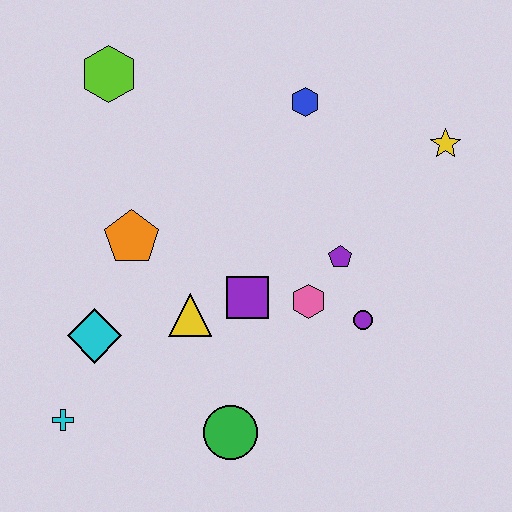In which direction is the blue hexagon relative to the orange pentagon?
The blue hexagon is to the right of the orange pentagon.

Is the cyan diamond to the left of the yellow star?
Yes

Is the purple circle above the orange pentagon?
No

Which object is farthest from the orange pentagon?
The yellow star is farthest from the orange pentagon.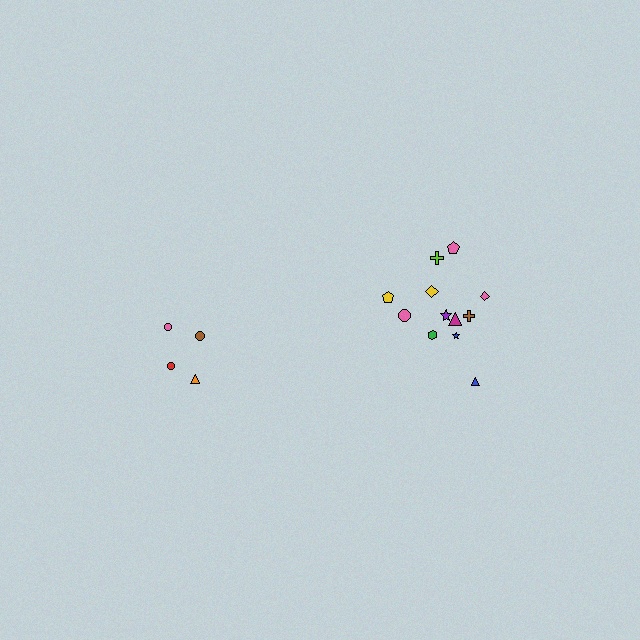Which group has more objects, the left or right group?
The right group.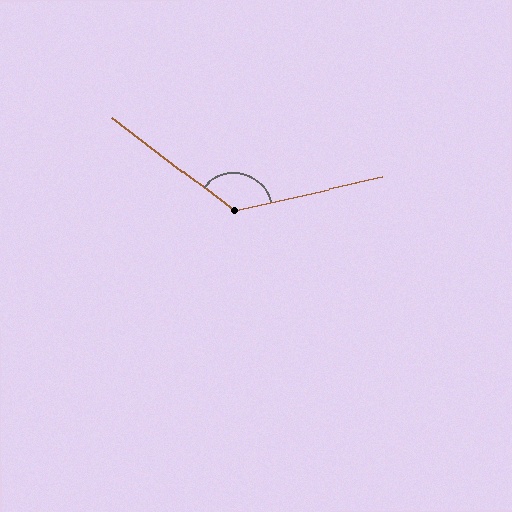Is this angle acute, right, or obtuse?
It is obtuse.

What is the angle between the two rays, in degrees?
Approximately 130 degrees.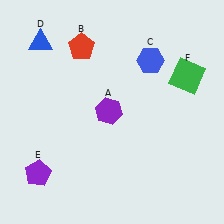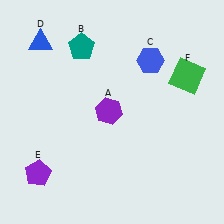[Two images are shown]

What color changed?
The pentagon (B) changed from red in Image 1 to teal in Image 2.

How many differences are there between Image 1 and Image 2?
There is 1 difference between the two images.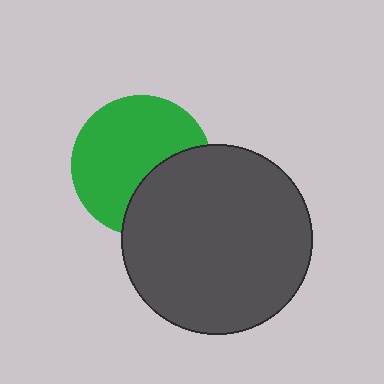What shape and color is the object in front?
The object in front is a dark gray circle.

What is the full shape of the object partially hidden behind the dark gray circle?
The partially hidden object is a green circle.